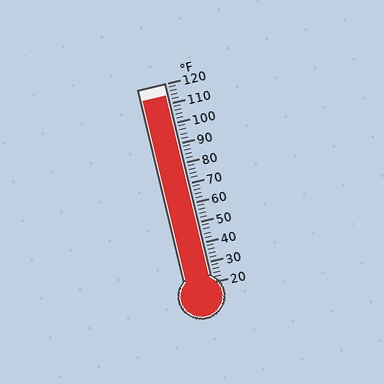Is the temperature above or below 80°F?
The temperature is above 80°F.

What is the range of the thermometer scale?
The thermometer scale ranges from 20°F to 120°F.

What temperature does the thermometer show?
The thermometer shows approximately 114°F.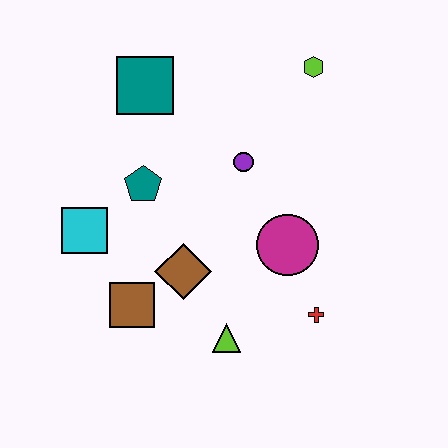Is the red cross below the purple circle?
Yes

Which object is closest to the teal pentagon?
The cyan square is closest to the teal pentagon.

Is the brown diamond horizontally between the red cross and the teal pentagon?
Yes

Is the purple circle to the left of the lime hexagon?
Yes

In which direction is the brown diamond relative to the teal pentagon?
The brown diamond is below the teal pentagon.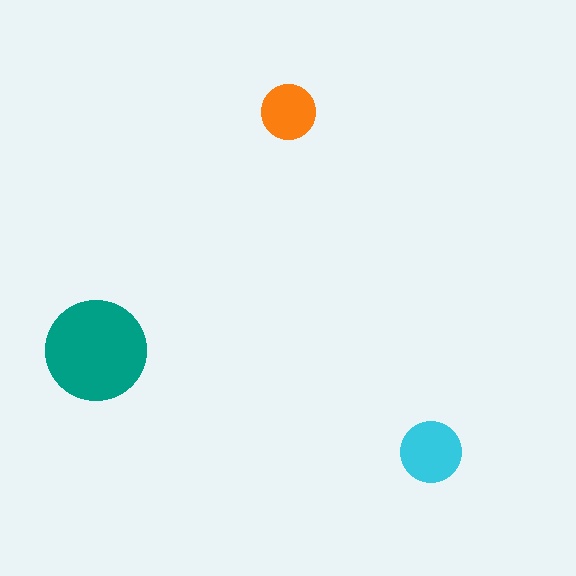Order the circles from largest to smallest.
the teal one, the cyan one, the orange one.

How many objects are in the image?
There are 3 objects in the image.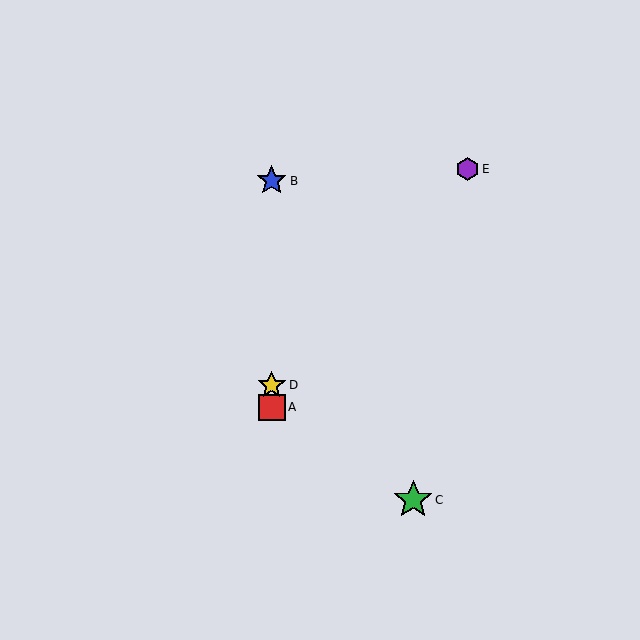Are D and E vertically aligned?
No, D is at x≈272 and E is at x≈467.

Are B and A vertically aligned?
Yes, both are at x≈272.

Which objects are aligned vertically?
Objects A, B, D are aligned vertically.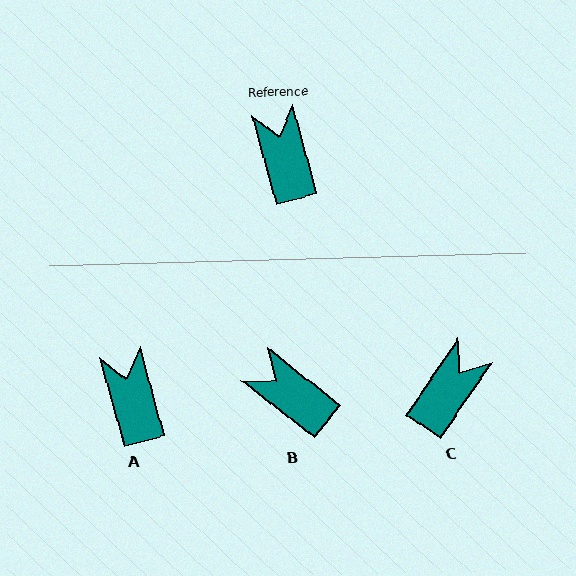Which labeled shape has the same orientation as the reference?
A.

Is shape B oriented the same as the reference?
No, it is off by about 36 degrees.